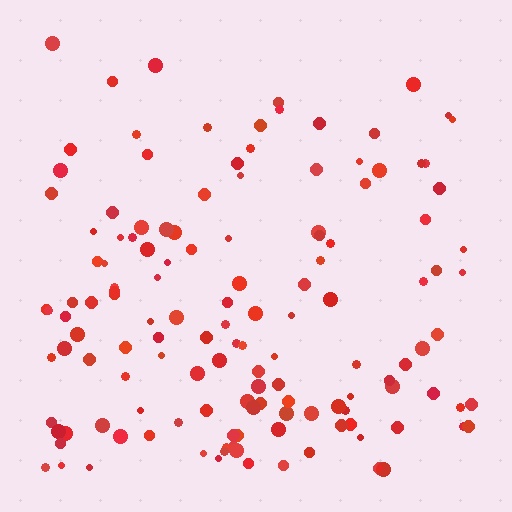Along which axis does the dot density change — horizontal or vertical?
Vertical.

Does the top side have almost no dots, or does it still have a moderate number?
Still a moderate number, just noticeably fewer than the bottom.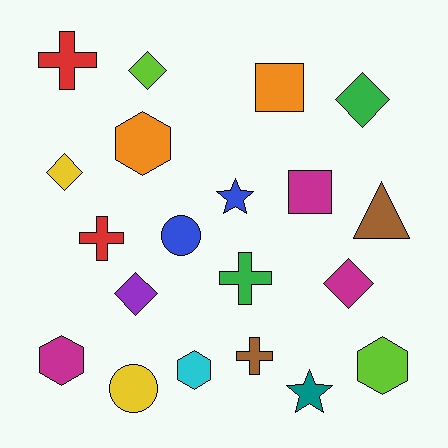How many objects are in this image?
There are 20 objects.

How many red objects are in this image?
There are 2 red objects.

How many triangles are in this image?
There is 1 triangle.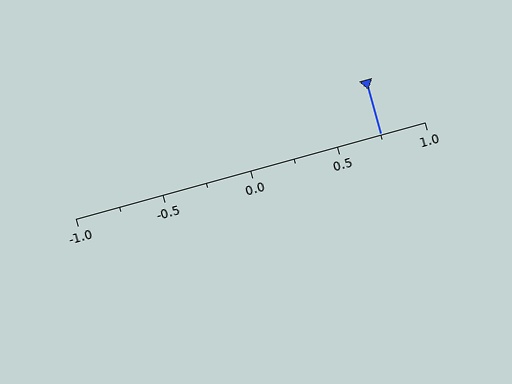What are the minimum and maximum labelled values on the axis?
The axis runs from -1.0 to 1.0.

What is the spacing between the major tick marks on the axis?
The major ticks are spaced 0.5 apart.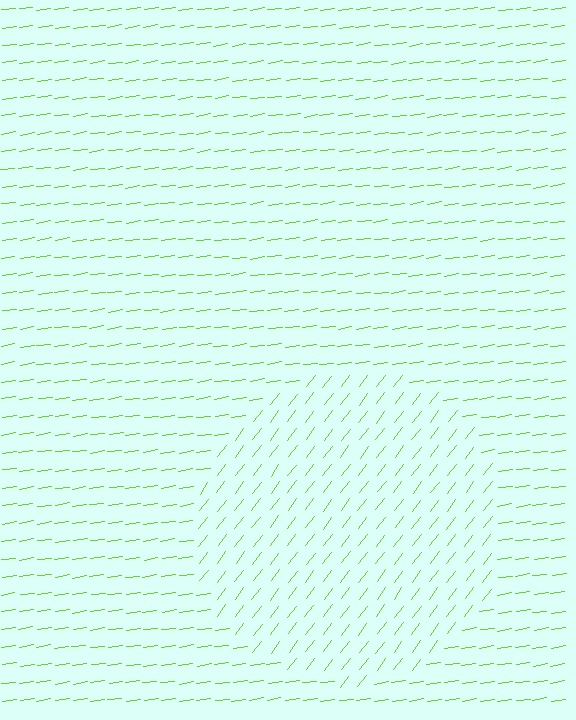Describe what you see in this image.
The image is filled with small lime line segments. A circle region in the image has lines oriented differently from the surrounding lines, creating a visible texture boundary.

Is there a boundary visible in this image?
Yes, there is a texture boundary formed by a change in line orientation.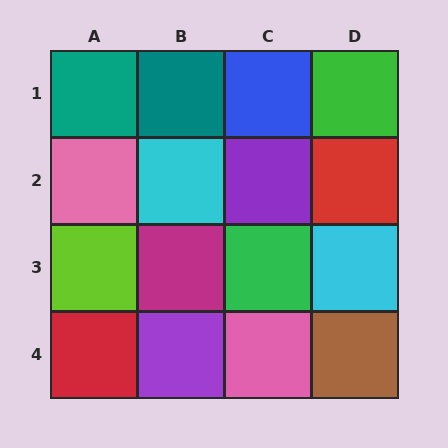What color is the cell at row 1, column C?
Blue.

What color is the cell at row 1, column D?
Green.